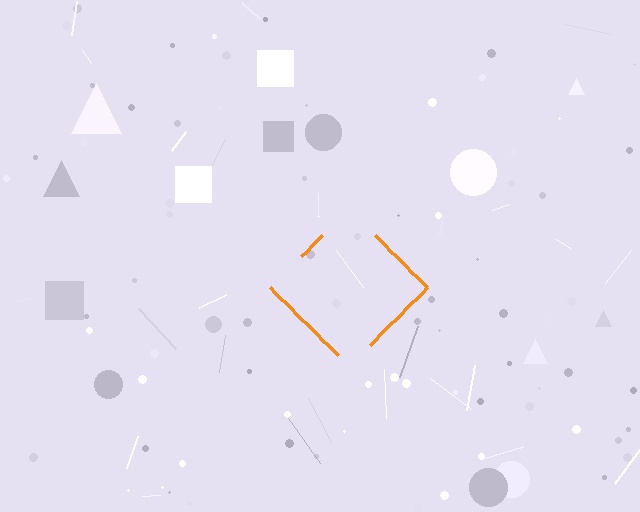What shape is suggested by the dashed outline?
The dashed outline suggests a diamond.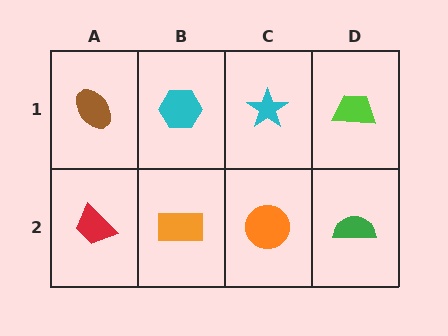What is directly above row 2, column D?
A lime trapezoid.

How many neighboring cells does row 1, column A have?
2.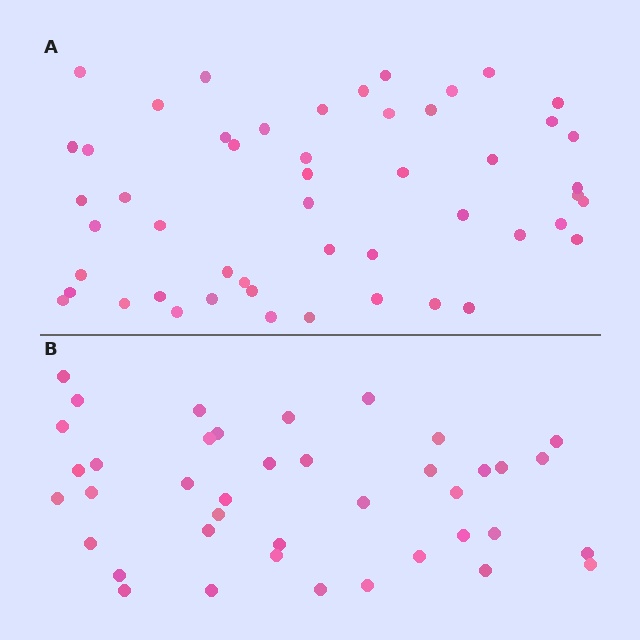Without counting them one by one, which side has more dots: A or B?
Region A (the top region) has more dots.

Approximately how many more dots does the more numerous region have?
Region A has roughly 12 or so more dots than region B.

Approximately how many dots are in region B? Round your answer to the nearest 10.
About 40 dots.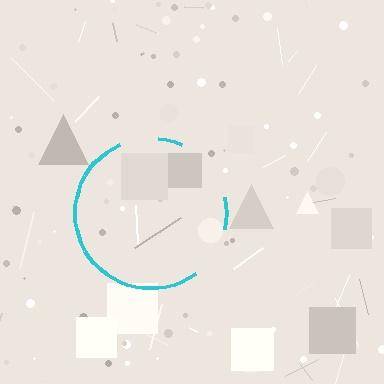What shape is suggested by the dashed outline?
The dashed outline suggests a circle.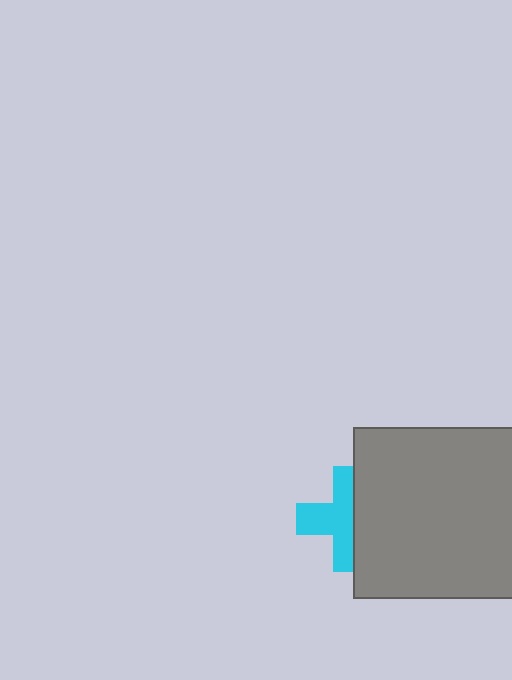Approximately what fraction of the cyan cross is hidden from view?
Roughly 42% of the cyan cross is hidden behind the gray square.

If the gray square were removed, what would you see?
You would see the complete cyan cross.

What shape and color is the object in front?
The object in front is a gray square.